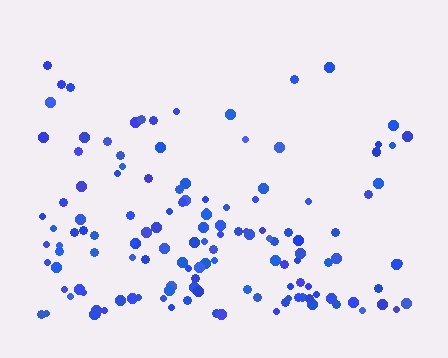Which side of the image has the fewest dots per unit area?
The top.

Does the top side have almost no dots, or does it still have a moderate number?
Still a moderate number, just noticeably fewer than the bottom.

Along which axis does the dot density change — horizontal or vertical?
Vertical.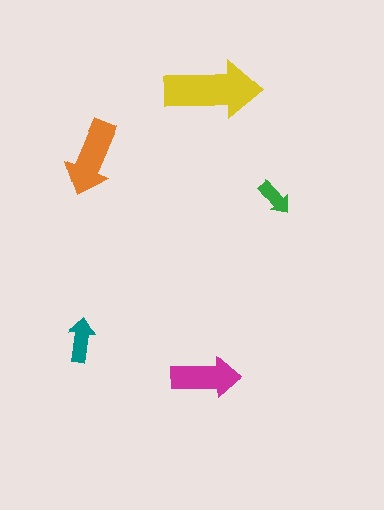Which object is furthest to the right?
The green arrow is rightmost.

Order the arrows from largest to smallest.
the yellow one, the orange one, the magenta one, the teal one, the green one.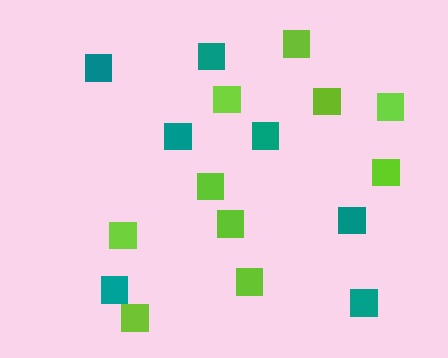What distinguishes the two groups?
There are 2 groups: one group of teal squares (7) and one group of lime squares (10).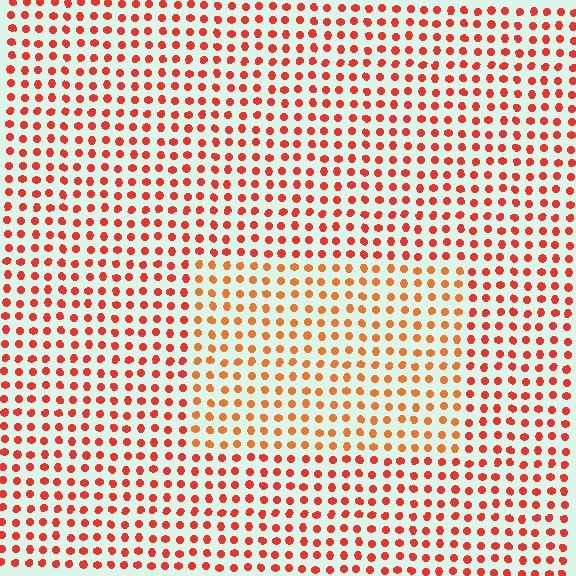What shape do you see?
I see a rectangle.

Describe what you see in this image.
The image is filled with small red elements in a uniform arrangement. A rectangle-shaped region is visible where the elements are tinted to a slightly different hue, forming a subtle color boundary.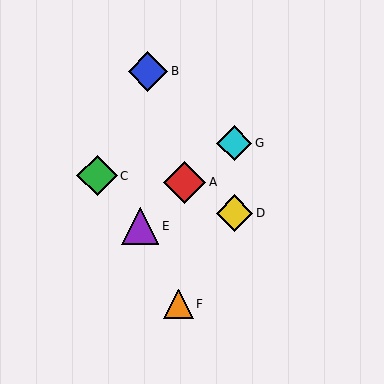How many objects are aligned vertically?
2 objects (D, G) are aligned vertically.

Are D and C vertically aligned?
No, D is at x≈234 and C is at x≈97.